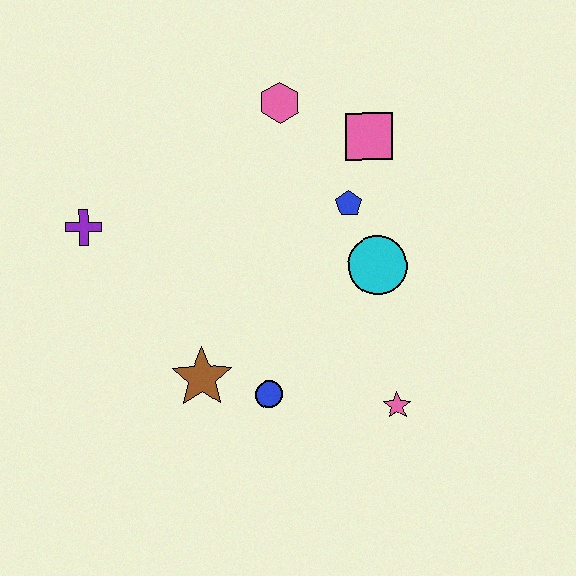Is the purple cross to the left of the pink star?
Yes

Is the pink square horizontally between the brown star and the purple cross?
No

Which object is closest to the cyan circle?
The blue pentagon is closest to the cyan circle.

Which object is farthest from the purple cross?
The pink star is farthest from the purple cross.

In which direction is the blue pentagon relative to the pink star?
The blue pentagon is above the pink star.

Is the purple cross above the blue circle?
Yes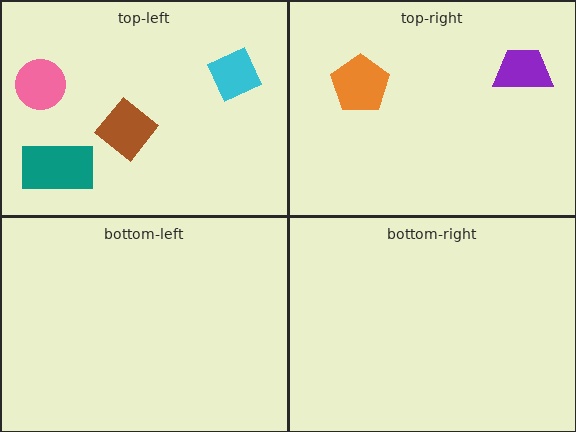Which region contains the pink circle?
The top-left region.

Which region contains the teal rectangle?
The top-left region.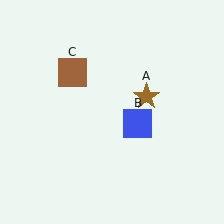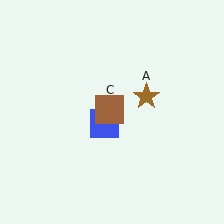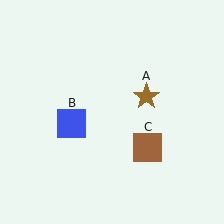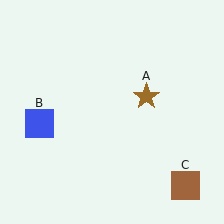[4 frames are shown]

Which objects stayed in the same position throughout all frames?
Brown star (object A) remained stationary.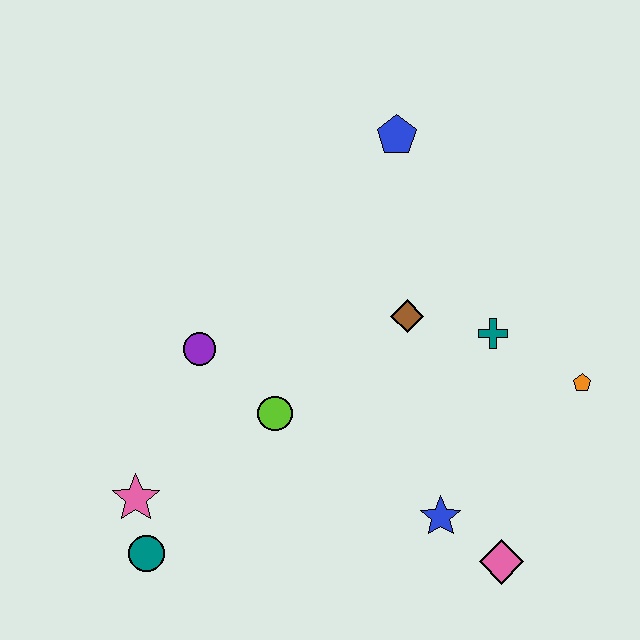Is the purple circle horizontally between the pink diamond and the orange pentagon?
No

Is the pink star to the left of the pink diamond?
Yes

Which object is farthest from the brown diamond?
The teal circle is farthest from the brown diamond.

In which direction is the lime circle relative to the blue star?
The lime circle is to the left of the blue star.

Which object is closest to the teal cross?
The brown diamond is closest to the teal cross.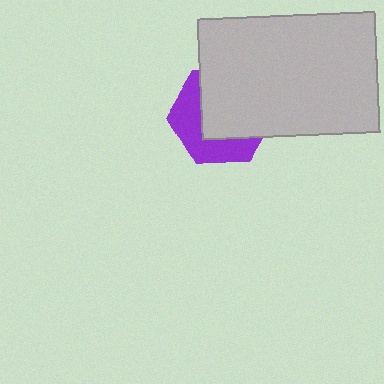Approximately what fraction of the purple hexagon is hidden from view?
Roughly 60% of the purple hexagon is hidden behind the light gray rectangle.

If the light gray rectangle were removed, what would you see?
You would see the complete purple hexagon.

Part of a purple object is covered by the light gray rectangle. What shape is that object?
It is a hexagon.